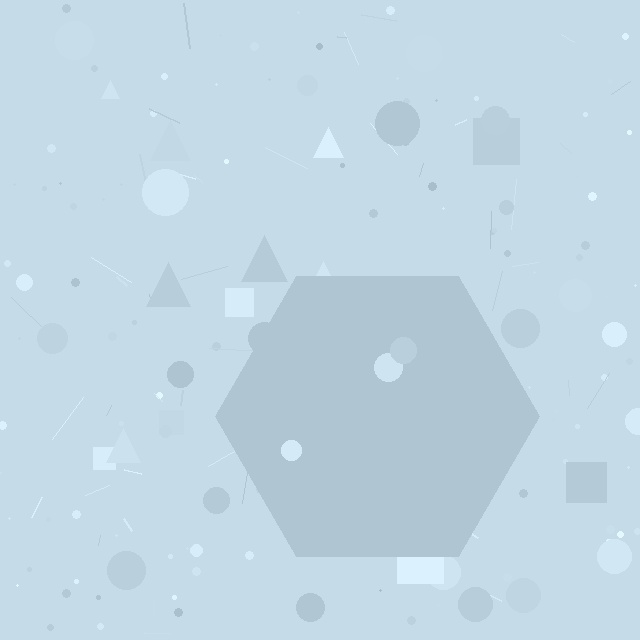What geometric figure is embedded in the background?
A hexagon is embedded in the background.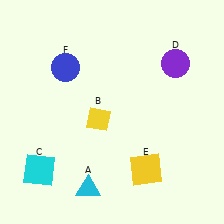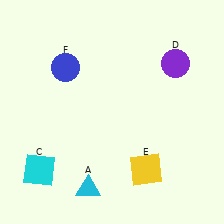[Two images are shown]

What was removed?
The yellow diamond (B) was removed in Image 2.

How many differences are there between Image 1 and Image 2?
There is 1 difference between the two images.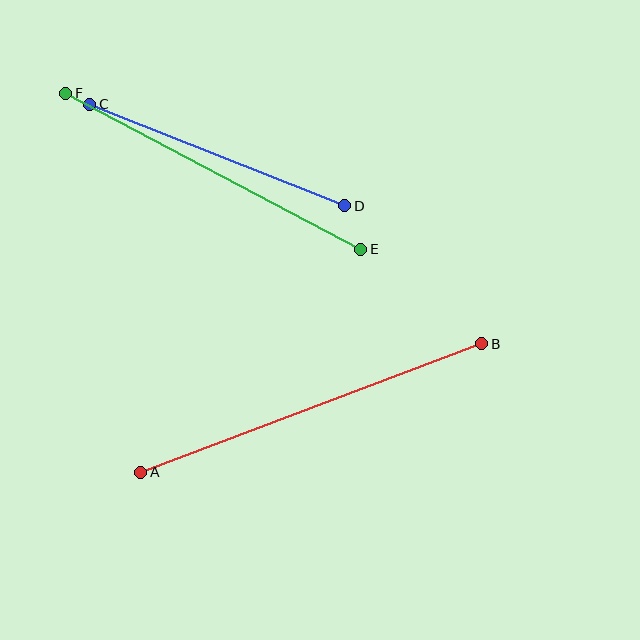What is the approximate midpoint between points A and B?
The midpoint is at approximately (311, 408) pixels.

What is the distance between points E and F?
The distance is approximately 334 pixels.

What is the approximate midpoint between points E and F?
The midpoint is at approximately (213, 171) pixels.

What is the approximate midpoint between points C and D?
The midpoint is at approximately (217, 155) pixels.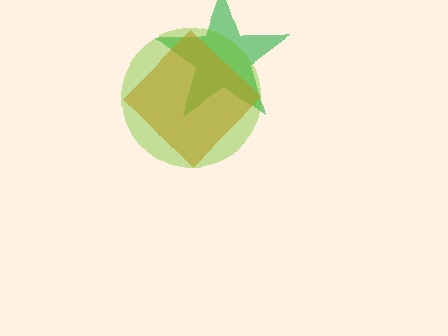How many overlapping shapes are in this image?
There are 3 overlapping shapes in the image.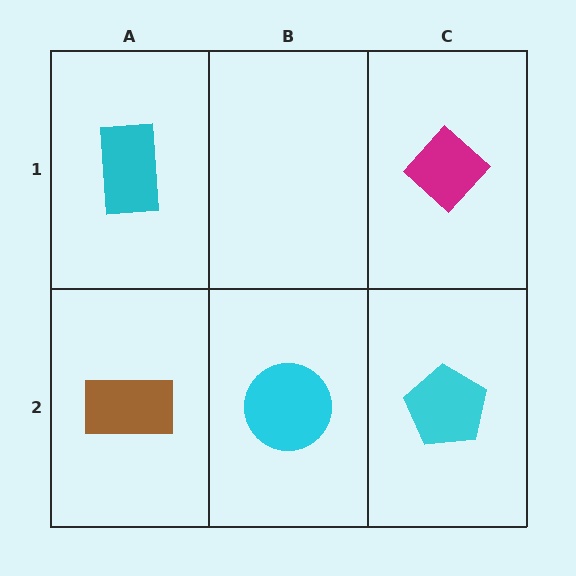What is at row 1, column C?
A magenta diamond.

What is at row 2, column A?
A brown rectangle.